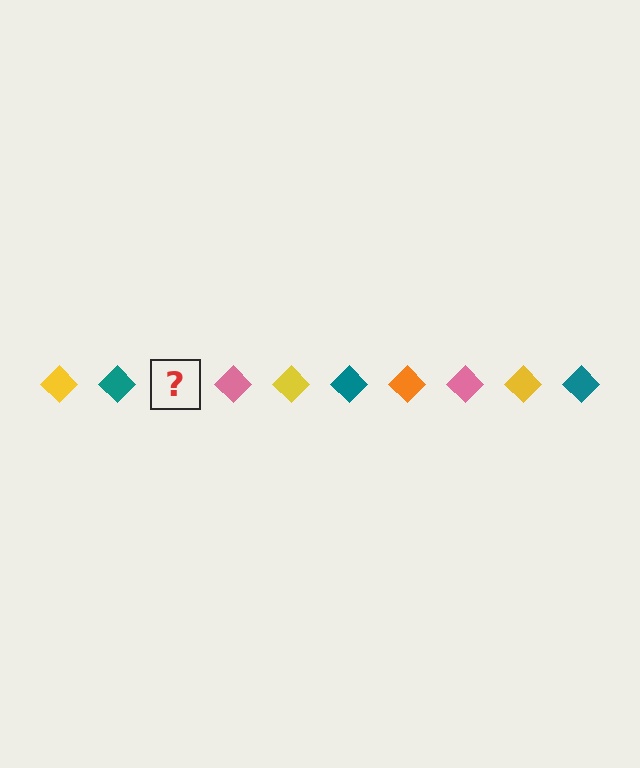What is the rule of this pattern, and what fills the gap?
The rule is that the pattern cycles through yellow, teal, orange, pink diamonds. The gap should be filled with an orange diamond.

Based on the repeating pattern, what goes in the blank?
The blank should be an orange diamond.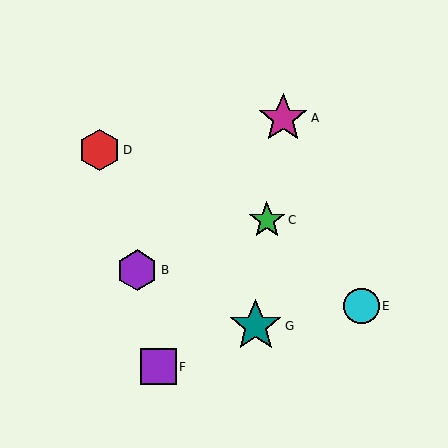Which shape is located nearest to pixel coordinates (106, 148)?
The red hexagon (labeled D) at (99, 150) is nearest to that location.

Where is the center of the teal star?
The center of the teal star is at (256, 326).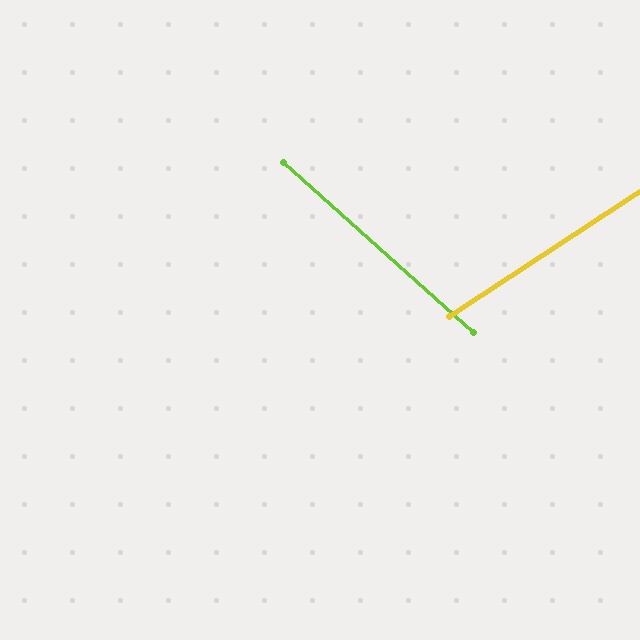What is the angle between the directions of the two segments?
Approximately 75 degrees.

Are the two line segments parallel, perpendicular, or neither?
Neither parallel nor perpendicular — they differ by about 75°.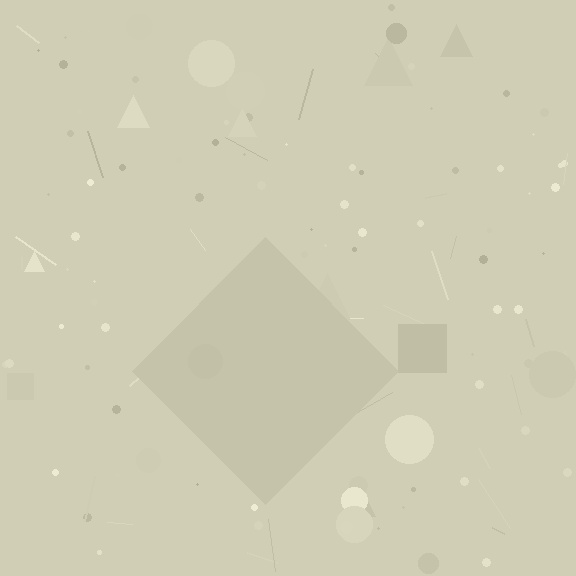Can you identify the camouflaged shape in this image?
The camouflaged shape is a diamond.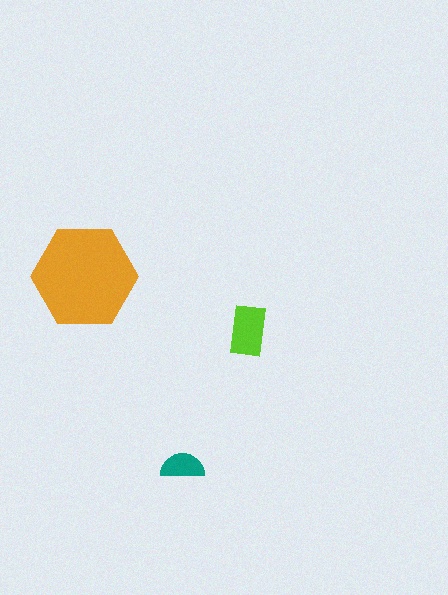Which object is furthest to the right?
The lime rectangle is rightmost.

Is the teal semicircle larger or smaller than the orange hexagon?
Smaller.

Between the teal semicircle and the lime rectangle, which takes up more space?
The lime rectangle.